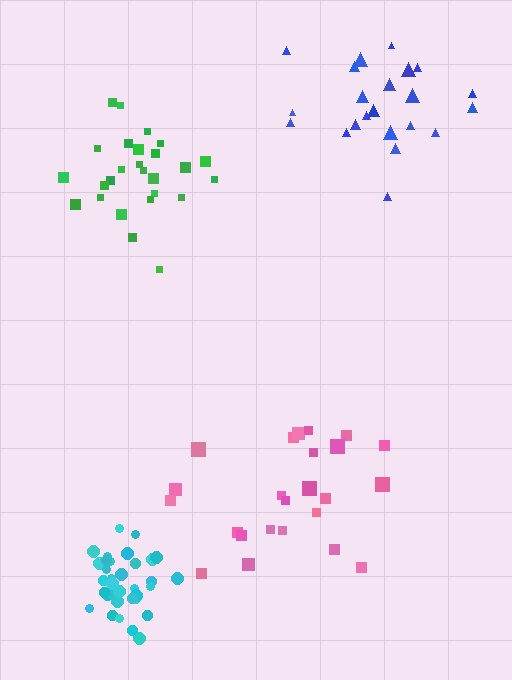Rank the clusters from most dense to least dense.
cyan, green, pink, blue.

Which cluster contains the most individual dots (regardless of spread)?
Cyan (35).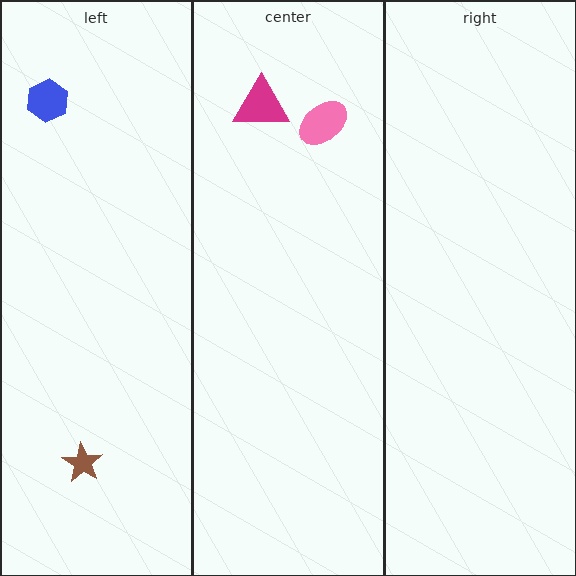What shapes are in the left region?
The blue hexagon, the brown star.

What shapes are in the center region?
The magenta triangle, the pink ellipse.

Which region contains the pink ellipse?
The center region.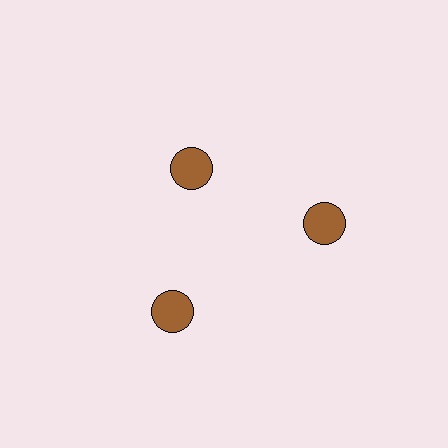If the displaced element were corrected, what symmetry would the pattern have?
It would have 3-fold rotational symmetry — the pattern would map onto itself every 120 degrees.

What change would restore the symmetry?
The symmetry would be restored by moving it outward, back onto the ring so that all 3 circles sit at equal angles and equal distance from the center.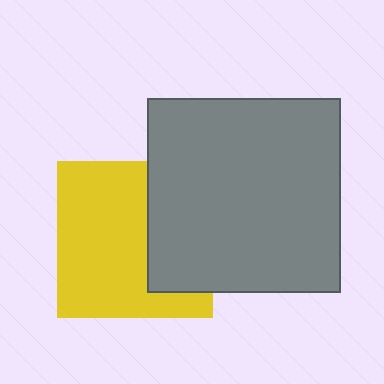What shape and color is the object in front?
The object in front is a gray square.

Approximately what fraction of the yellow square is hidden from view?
Roughly 36% of the yellow square is hidden behind the gray square.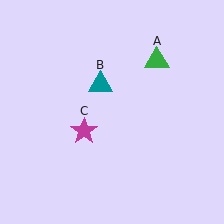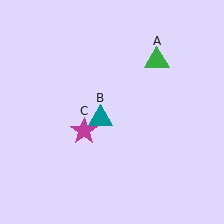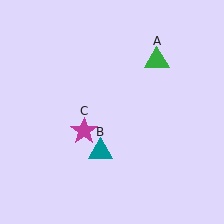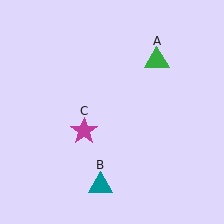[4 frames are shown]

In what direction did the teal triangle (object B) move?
The teal triangle (object B) moved down.